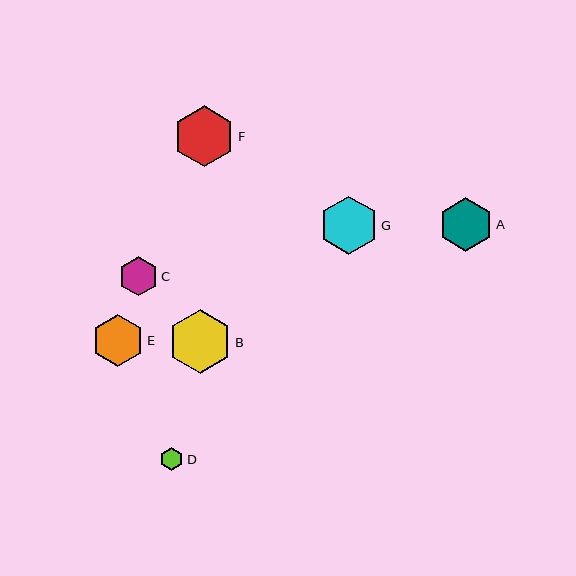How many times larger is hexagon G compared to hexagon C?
Hexagon G is approximately 1.5 times the size of hexagon C.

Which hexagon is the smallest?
Hexagon D is the smallest with a size of approximately 23 pixels.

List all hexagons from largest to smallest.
From largest to smallest: B, F, G, A, E, C, D.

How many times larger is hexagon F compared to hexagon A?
Hexagon F is approximately 1.1 times the size of hexagon A.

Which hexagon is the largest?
Hexagon B is the largest with a size of approximately 64 pixels.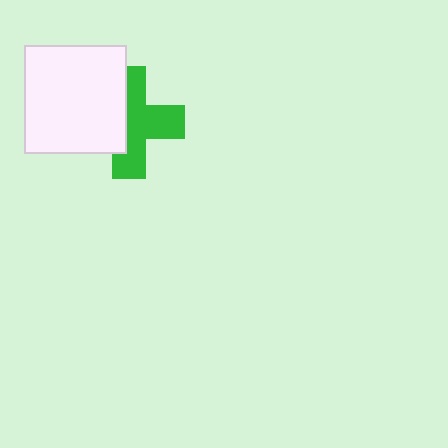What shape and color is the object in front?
The object in front is a white rectangle.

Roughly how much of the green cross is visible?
About half of it is visible (roughly 58%).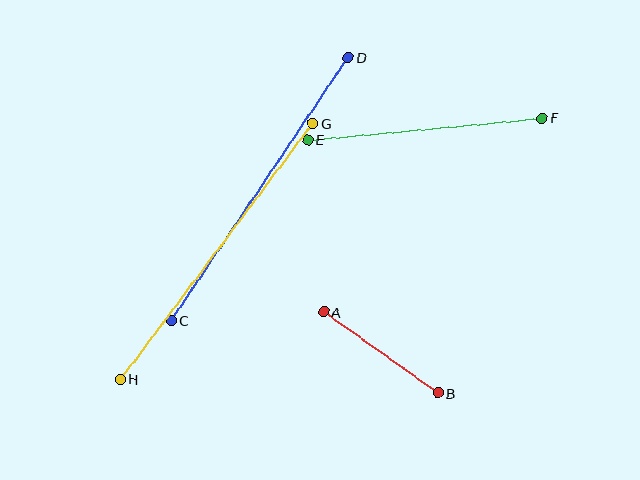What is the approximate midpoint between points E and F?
The midpoint is at approximately (425, 129) pixels.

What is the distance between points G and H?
The distance is approximately 321 pixels.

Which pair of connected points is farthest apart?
Points G and H are farthest apart.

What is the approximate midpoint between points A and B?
The midpoint is at approximately (381, 352) pixels.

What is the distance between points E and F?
The distance is approximately 235 pixels.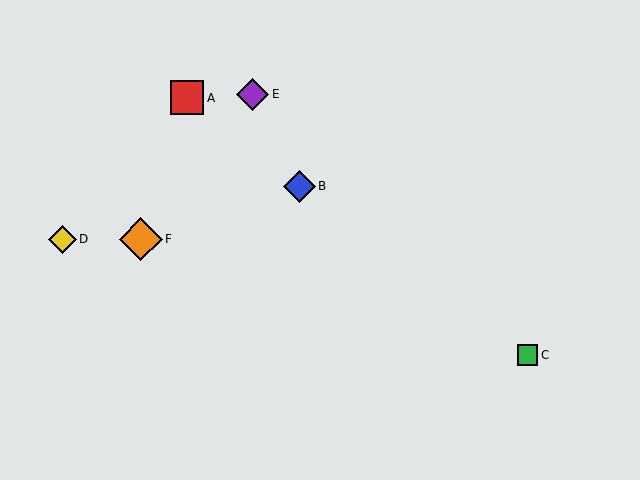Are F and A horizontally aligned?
No, F is at y≈239 and A is at y≈98.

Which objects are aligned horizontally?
Objects D, F are aligned horizontally.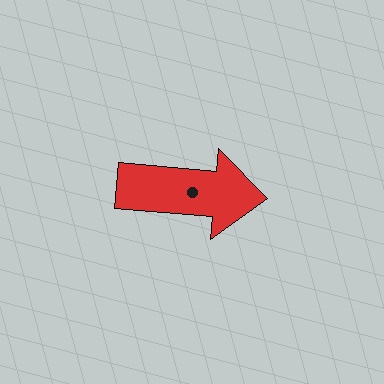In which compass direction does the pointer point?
East.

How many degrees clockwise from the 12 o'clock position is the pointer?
Approximately 95 degrees.